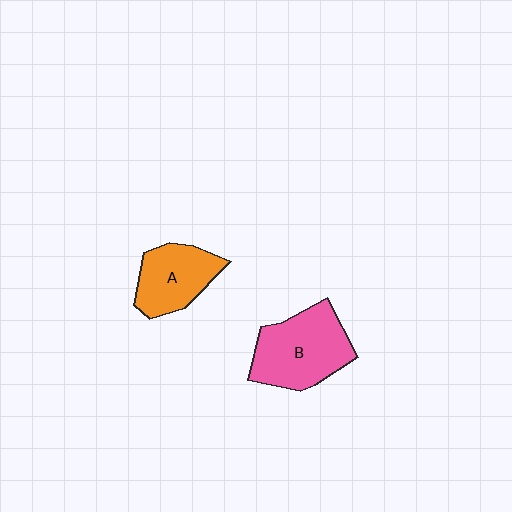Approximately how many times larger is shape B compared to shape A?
Approximately 1.4 times.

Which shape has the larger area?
Shape B (pink).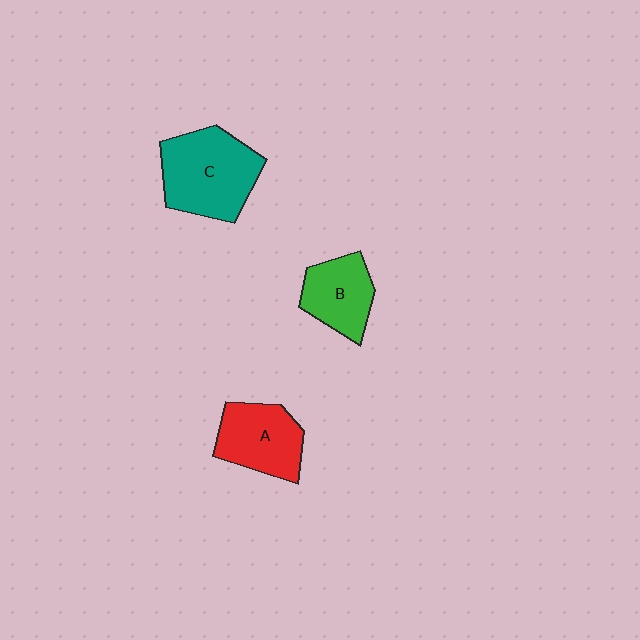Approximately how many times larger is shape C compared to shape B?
Approximately 1.6 times.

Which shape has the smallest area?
Shape B (green).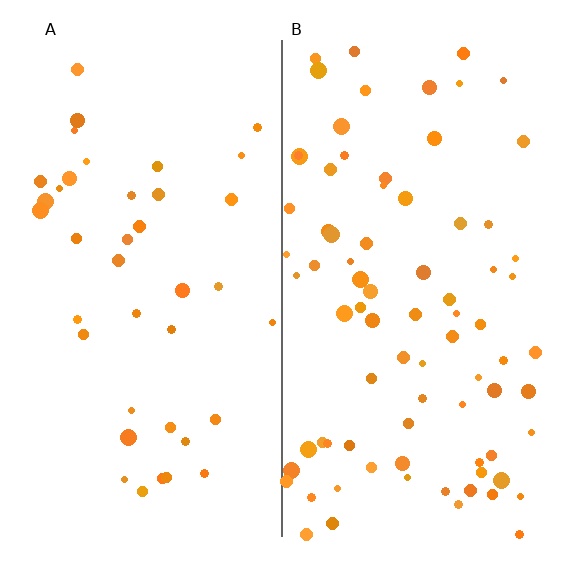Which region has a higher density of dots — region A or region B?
B (the right).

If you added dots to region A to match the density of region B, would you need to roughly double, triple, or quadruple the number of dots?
Approximately double.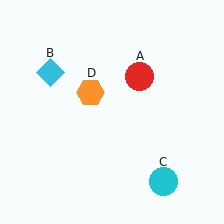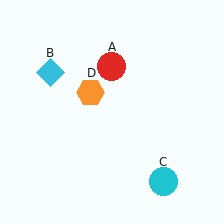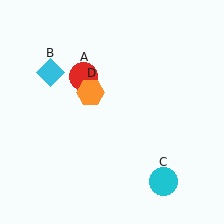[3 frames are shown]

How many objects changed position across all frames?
1 object changed position: red circle (object A).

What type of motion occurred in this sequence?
The red circle (object A) rotated counterclockwise around the center of the scene.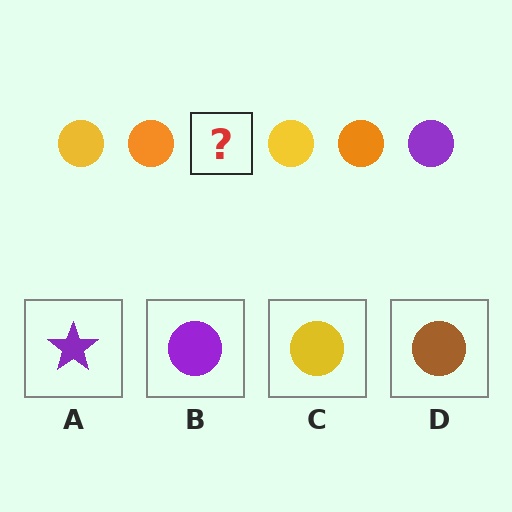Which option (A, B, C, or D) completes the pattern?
B.